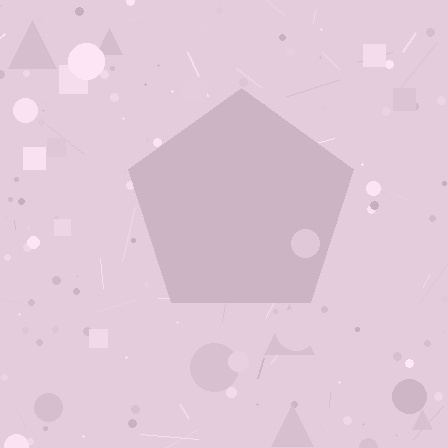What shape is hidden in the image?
A pentagon is hidden in the image.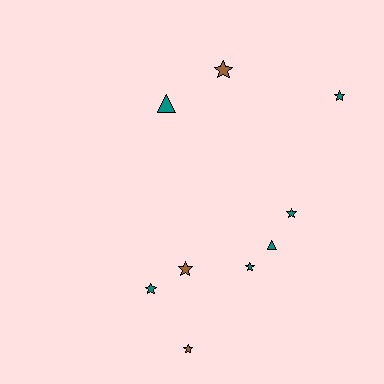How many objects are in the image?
There are 9 objects.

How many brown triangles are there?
There are no brown triangles.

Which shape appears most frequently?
Star, with 7 objects.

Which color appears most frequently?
Teal, with 6 objects.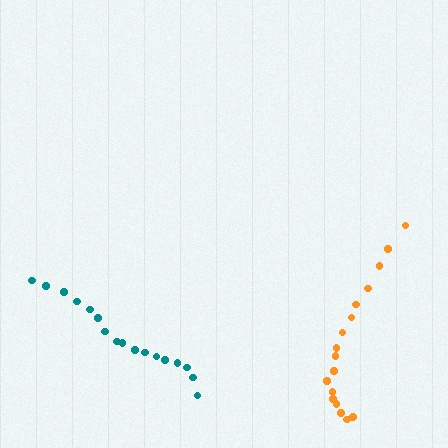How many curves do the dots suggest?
There are 2 distinct paths.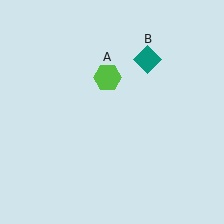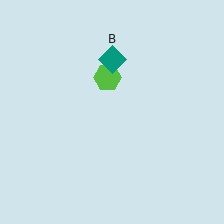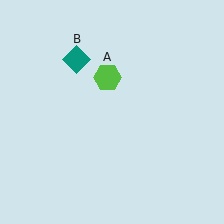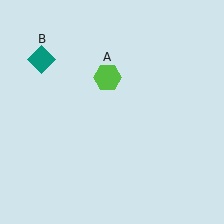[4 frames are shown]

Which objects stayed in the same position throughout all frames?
Lime hexagon (object A) remained stationary.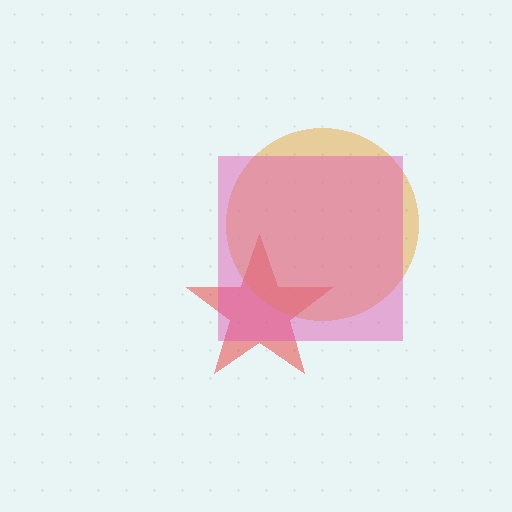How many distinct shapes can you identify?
There are 3 distinct shapes: a red star, an orange circle, a pink square.